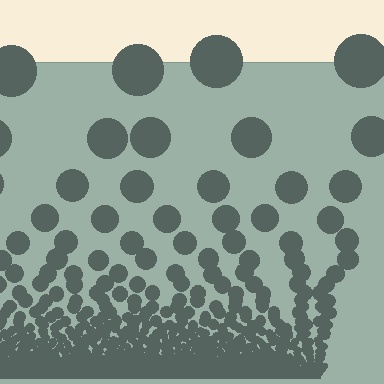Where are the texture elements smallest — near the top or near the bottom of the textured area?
Near the bottom.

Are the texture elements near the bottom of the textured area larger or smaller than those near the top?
Smaller. The gradient is inverted — elements near the bottom are smaller and denser.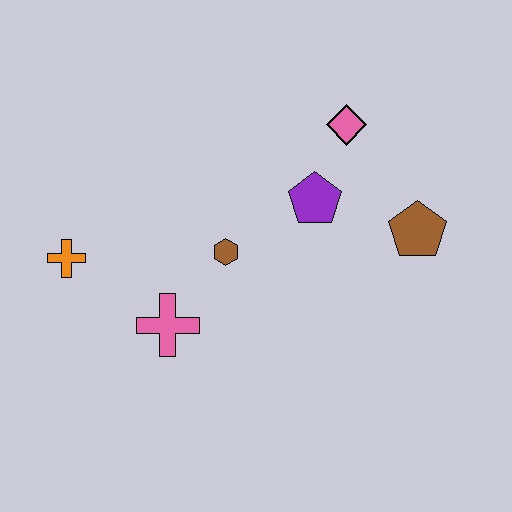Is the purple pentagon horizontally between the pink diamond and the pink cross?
Yes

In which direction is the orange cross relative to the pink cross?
The orange cross is to the left of the pink cross.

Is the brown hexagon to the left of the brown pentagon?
Yes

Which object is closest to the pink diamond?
The purple pentagon is closest to the pink diamond.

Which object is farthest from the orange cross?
The brown pentagon is farthest from the orange cross.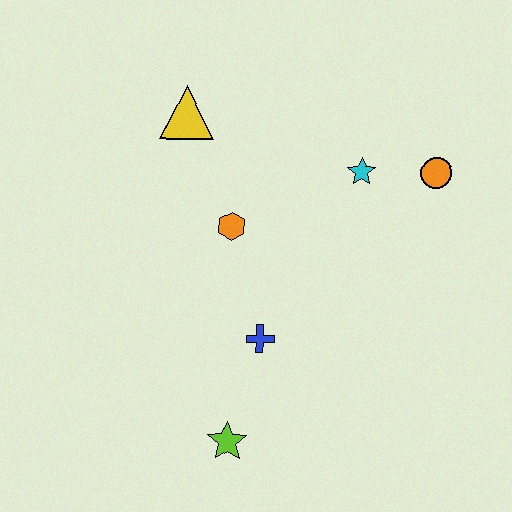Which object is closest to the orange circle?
The cyan star is closest to the orange circle.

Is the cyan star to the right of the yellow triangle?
Yes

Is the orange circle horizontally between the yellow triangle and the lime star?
No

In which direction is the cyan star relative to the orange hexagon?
The cyan star is to the right of the orange hexagon.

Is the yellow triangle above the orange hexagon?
Yes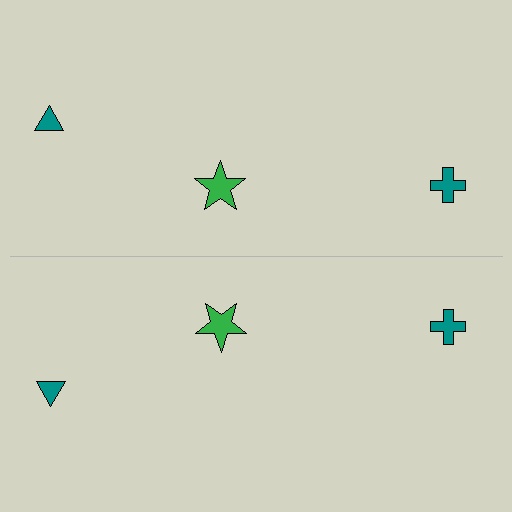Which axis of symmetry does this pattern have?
The pattern has a horizontal axis of symmetry running through the center of the image.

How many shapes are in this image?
There are 6 shapes in this image.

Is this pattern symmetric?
Yes, this pattern has bilateral (reflection) symmetry.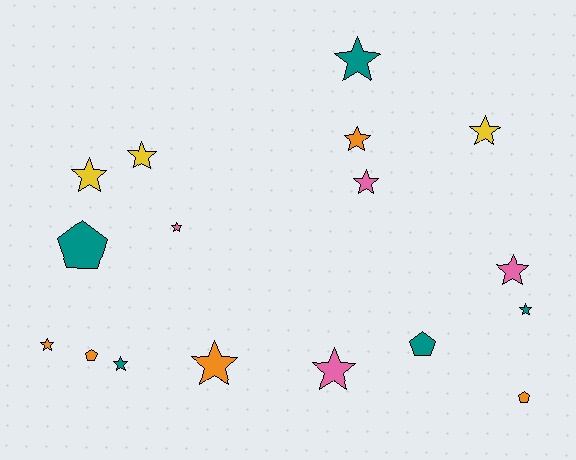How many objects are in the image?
There are 17 objects.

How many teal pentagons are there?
There are 2 teal pentagons.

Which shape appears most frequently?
Star, with 13 objects.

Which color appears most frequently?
Orange, with 5 objects.